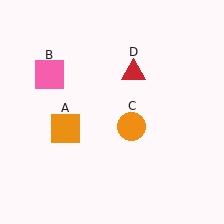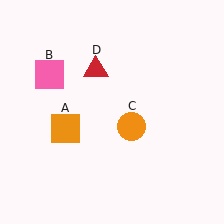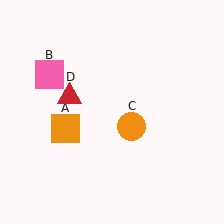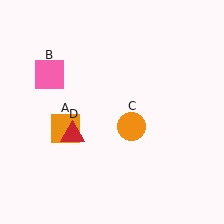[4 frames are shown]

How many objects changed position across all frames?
1 object changed position: red triangle (object D).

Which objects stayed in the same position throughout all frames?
Orange square (object A) and pink square (object B) and orange circle (object C) remained stationary.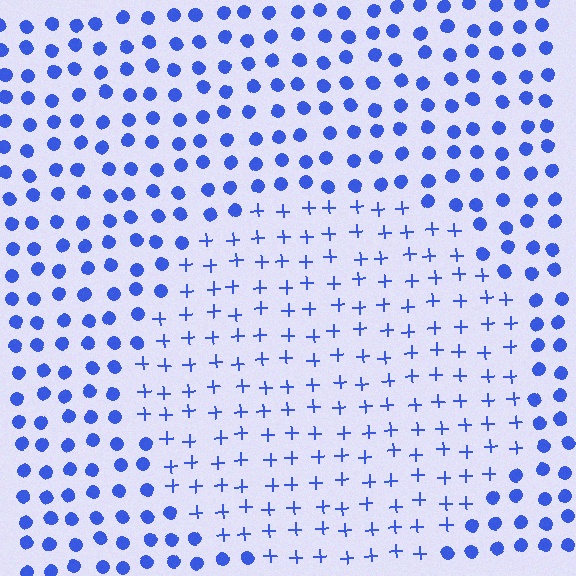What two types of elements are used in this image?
The image uses plus signs inside the circle region and circles outside it.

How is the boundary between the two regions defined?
The boundary is defined by a change in element shape: plus signs inside vs. circles outside. All elements share the same color and spacing.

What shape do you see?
I see a circle.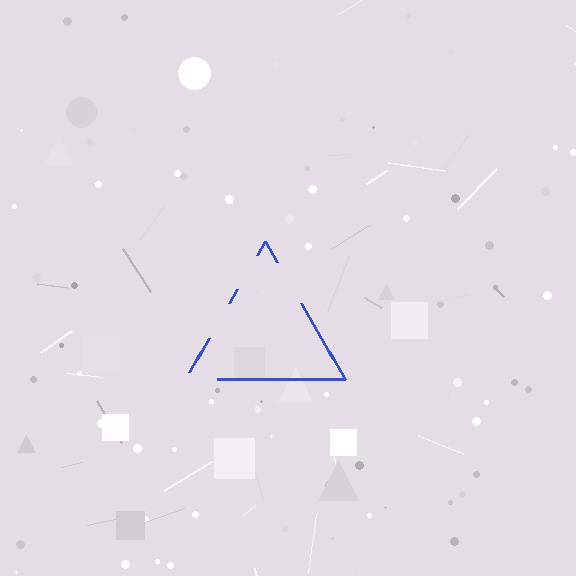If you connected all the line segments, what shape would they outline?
They would outline a triangle.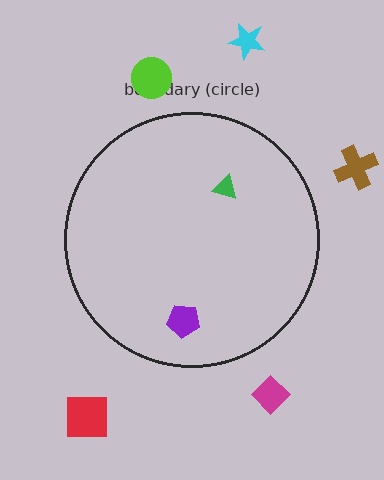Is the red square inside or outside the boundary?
Outside.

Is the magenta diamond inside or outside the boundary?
Outside.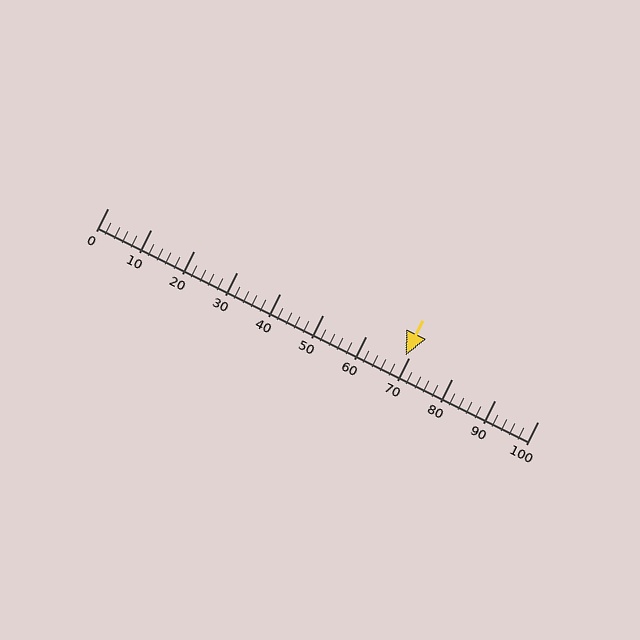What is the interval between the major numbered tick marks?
The major tick marks are spaced 10 units apart.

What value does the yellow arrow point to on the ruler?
The yellow arrow points to approximately 69.